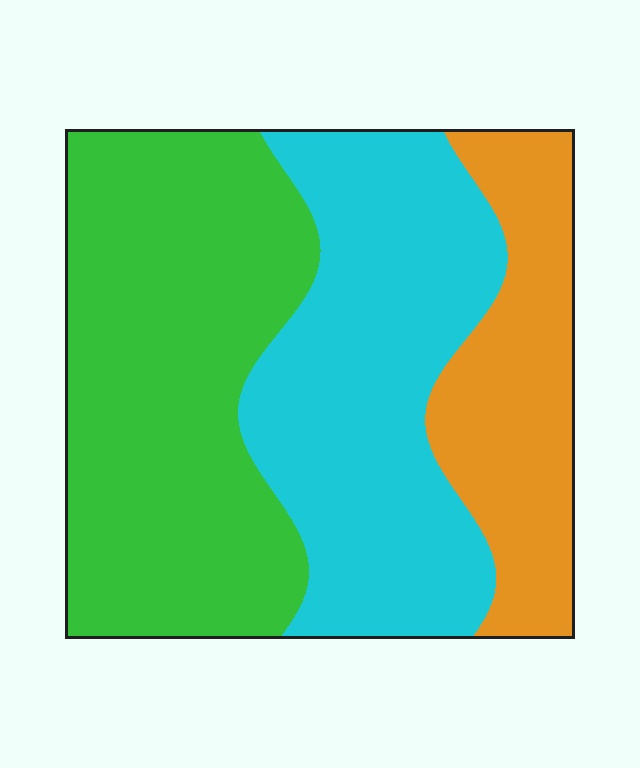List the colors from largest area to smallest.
From largest to smallest: green, cyan, orange.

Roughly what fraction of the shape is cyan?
Cyan takes up between a third and a half of the shape.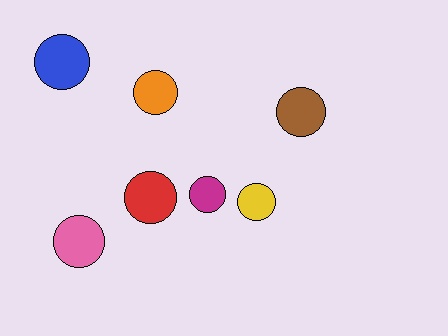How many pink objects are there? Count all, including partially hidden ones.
There is 1 pink object.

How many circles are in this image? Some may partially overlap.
There are 7 circles.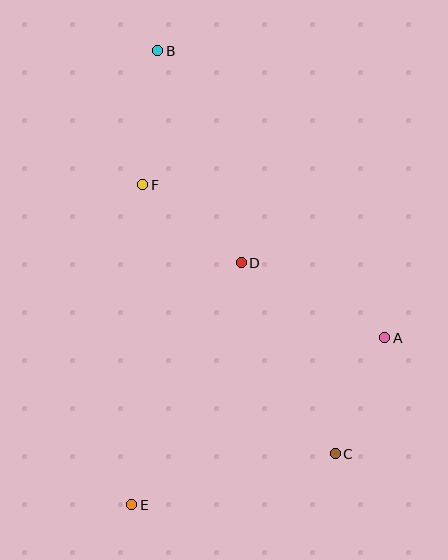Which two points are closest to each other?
Points A and C are closest to each other.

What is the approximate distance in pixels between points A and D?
The distance between A and D is approximately 162 pixels.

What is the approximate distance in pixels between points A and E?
The distance between A and E is approximately 303 pixels.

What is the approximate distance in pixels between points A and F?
The distance between A and F is approximately 286 pixels.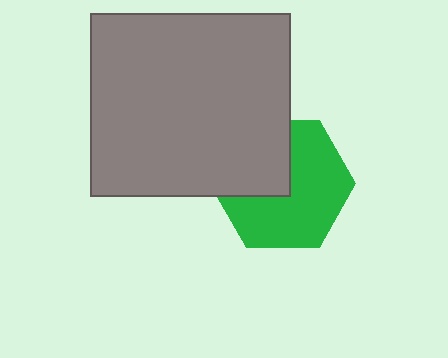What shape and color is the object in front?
The object in front is a gray rectangle.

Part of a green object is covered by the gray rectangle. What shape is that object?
It is a hexagon.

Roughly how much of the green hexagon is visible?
About half of it is visible (roughly 63%).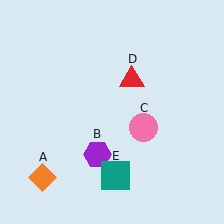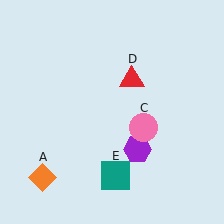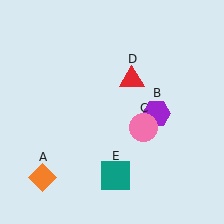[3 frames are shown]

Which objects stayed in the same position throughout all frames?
Orange diamond (object A) and pink circle (object C) and red triangle (object D) and teal square (object E) remained stationary.